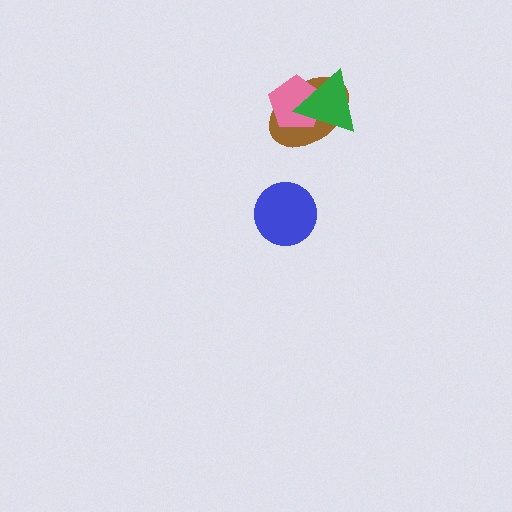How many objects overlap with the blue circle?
0 objects overlap with the blue circle.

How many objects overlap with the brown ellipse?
2 objects overlap with the brown ellipse.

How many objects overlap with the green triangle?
2 objects overlap with the green triangle.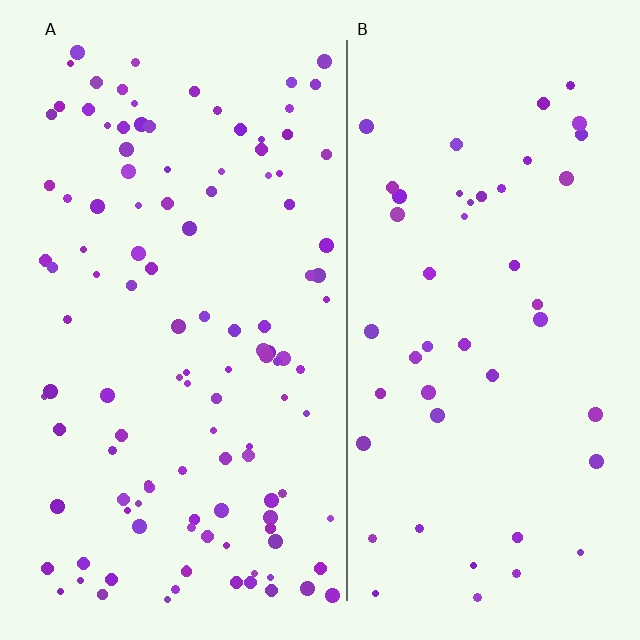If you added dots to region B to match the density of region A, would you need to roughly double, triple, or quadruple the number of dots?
Approximately double.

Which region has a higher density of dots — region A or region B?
A (the left).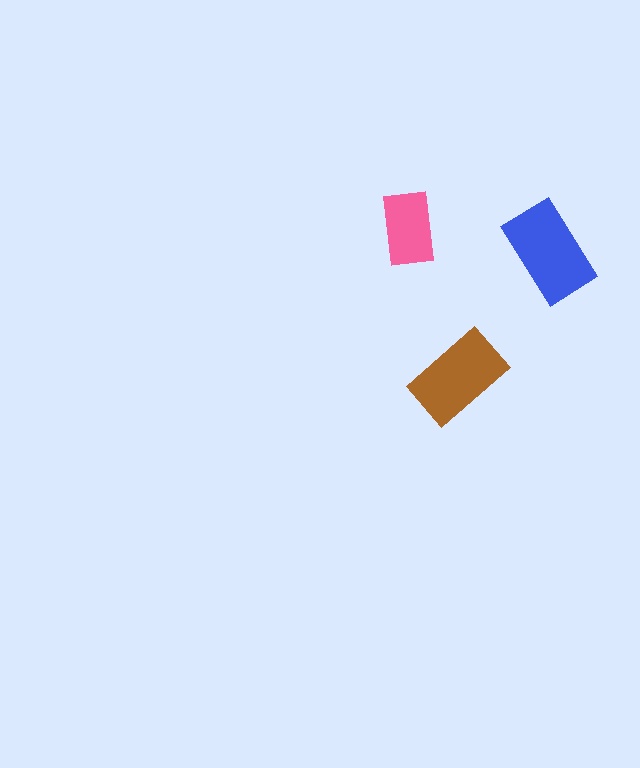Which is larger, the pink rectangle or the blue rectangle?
The blue one.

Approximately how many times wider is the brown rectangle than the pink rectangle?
About 1.5 times wider.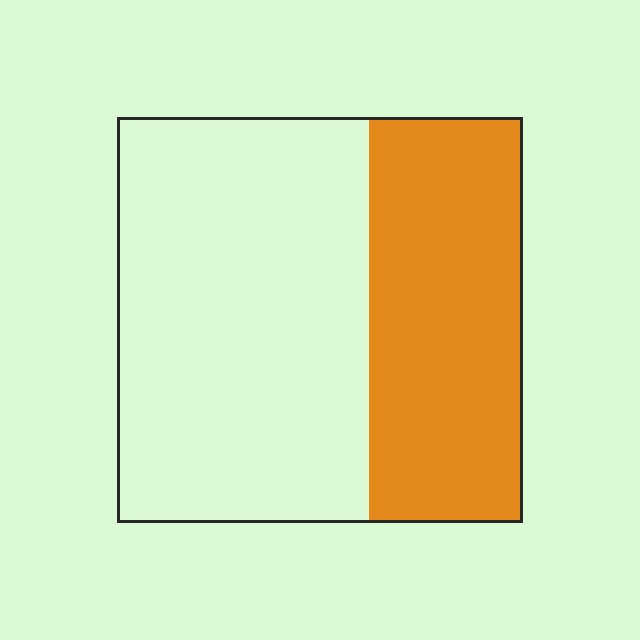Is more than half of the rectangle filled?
No.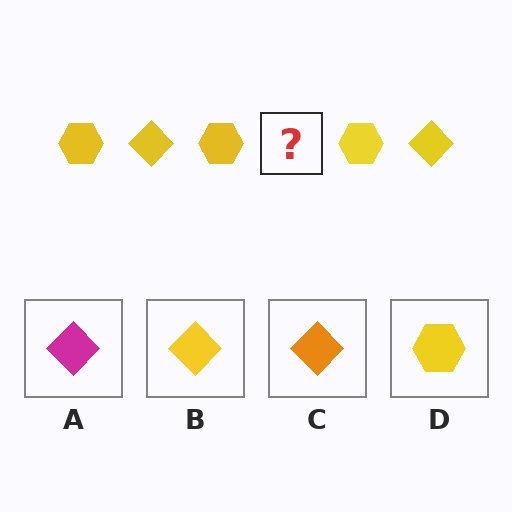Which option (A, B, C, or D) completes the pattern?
B.